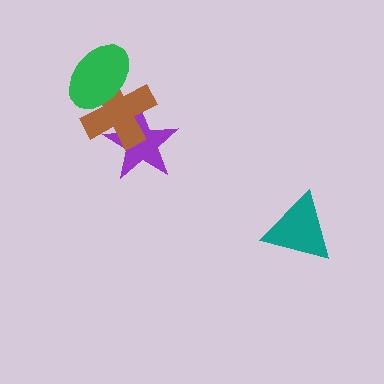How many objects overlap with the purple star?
1 object overlaps with the purple star.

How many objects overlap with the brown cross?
2 objects overlap with the brown cross.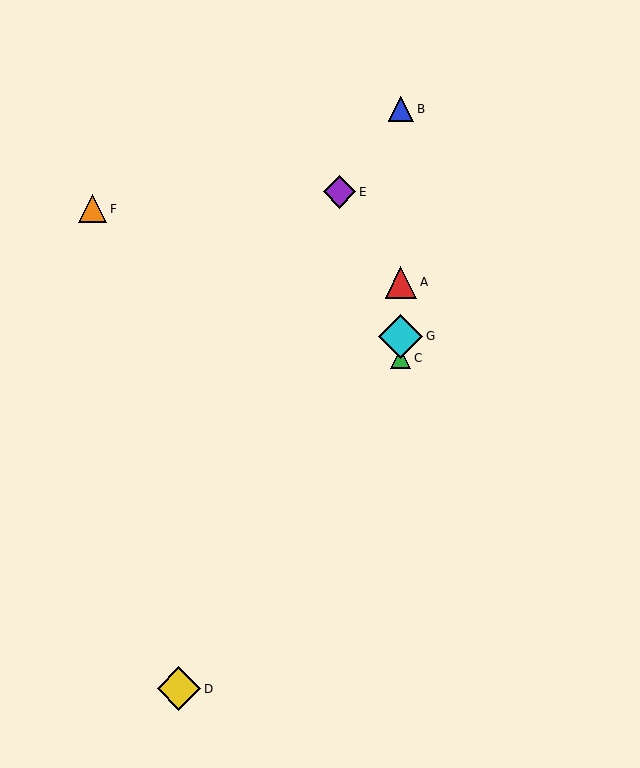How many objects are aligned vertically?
4 objects (A, B, C, G) are aligned vertically.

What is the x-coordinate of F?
Object F is at x≈92.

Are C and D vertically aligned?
No, C is at x≈401 and D is at x≈179.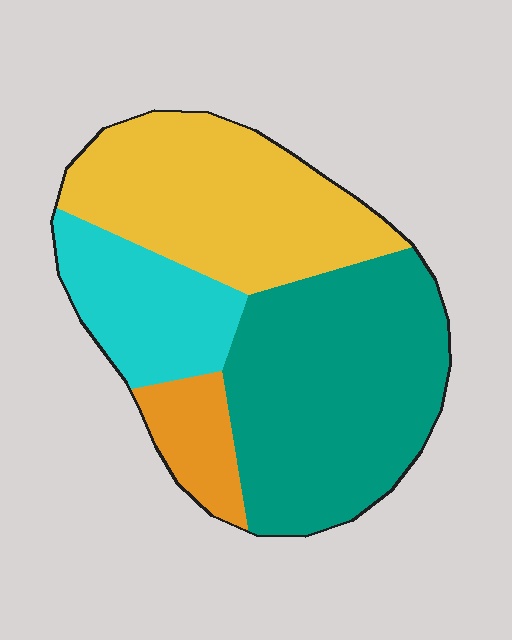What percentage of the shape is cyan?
Cyan covers around 15% of the shape.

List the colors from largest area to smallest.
From largest to smallest: teal, yellow, cyan, orange.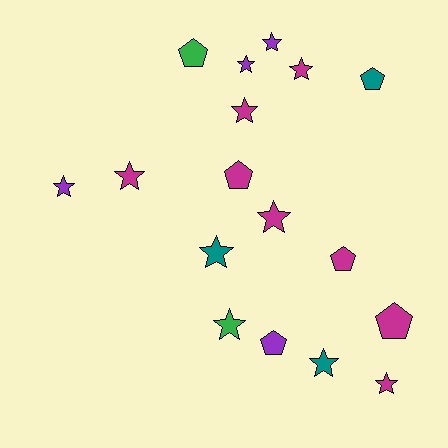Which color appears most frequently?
Magenta, with 8 objects.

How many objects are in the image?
There are 17 objects.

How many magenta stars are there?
There are 5 magenta stars.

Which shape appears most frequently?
Star, with 11 objects.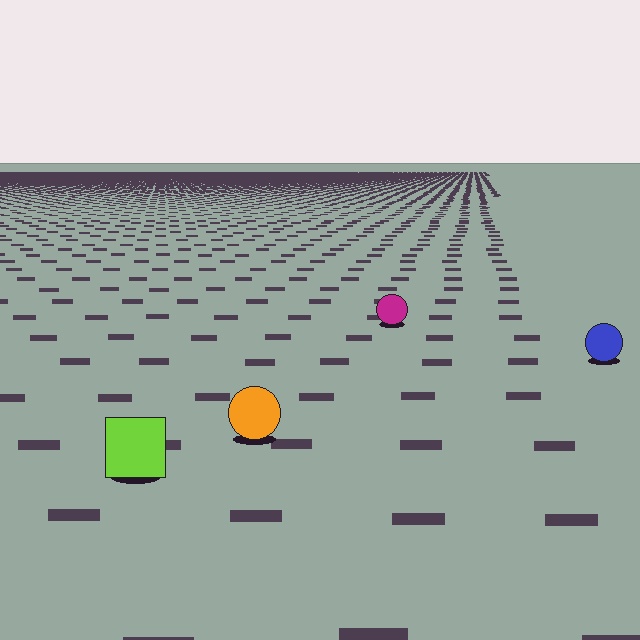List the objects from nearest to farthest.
From nearest to farthest: the lime square, the orange circle, the blue circle, the magenta circle.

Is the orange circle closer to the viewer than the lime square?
No. The lime square is closer — you can tell from the texture gradient: the ground texture is coarser near it.